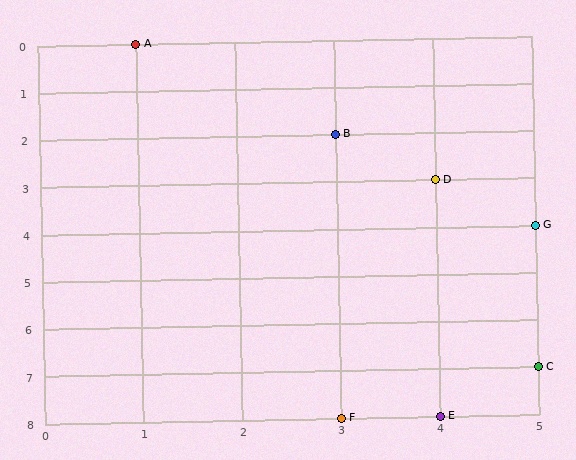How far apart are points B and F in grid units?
Points B and F are 6 rows apart.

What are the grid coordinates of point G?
Point G is at grid coordinates (5, 4).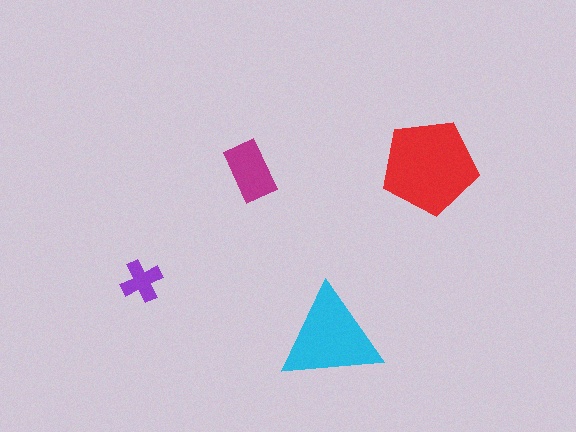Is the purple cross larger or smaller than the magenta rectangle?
Smaller.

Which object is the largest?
The red pentagon.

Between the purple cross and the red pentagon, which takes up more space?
The red pentagon.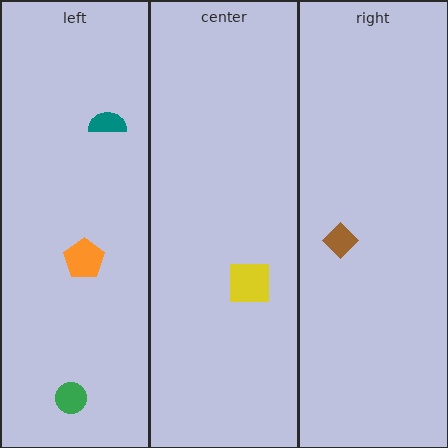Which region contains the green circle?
The left region.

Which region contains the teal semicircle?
The left region.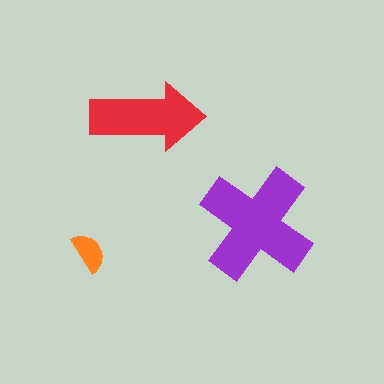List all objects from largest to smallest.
The purple cross, the red arrow, the orange semicircle.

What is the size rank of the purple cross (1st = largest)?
1st.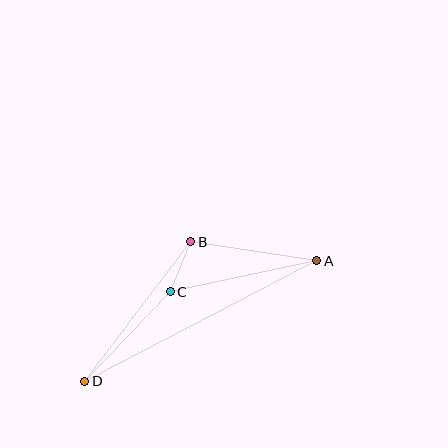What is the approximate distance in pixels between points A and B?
The distance between A and B is approximately 127 pixels.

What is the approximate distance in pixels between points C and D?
The distance between C and D is approximately 123 pixels.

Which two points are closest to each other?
Points B and C are closest to each other.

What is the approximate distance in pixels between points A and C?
The distance between A and C is approximately 150 pixels.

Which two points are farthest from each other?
Points A and D are farthest from each other.